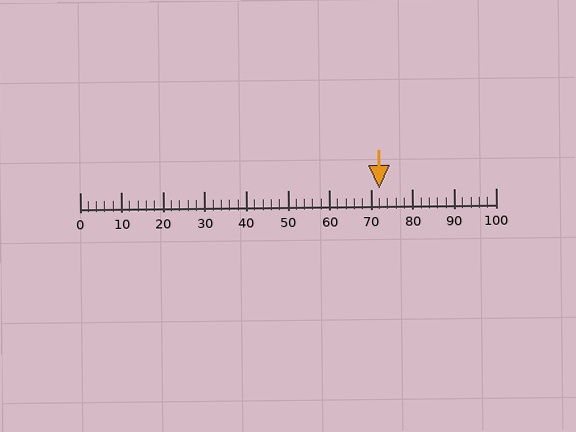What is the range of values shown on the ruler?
The ruler shows values from 0 to 100.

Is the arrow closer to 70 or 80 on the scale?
The arrow is closer to 70.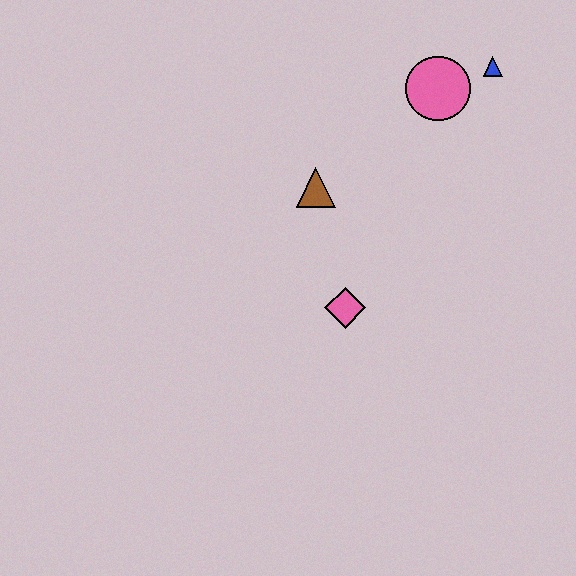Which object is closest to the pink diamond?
The brown triangle is closest to the pink diamond.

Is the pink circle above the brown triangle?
Yes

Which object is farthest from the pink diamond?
The blue triangle is farthest from the pink diamond.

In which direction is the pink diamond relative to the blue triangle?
The pink diamond is below the blue triangle.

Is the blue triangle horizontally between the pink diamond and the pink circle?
No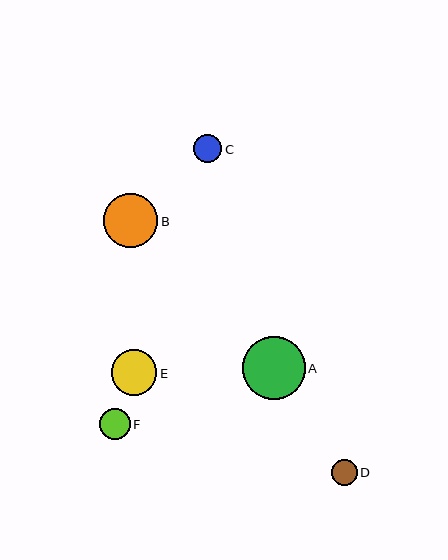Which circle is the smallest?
Circle D is the smallest with a size of approximately 26 pixels.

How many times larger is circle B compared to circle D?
Circle B is approximately 2.1 times the size of circle D.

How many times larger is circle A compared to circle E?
Circle A is approximately 1.4 times the size of circle E.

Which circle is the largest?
Circle A is the largest with a size of approximately 63 pixels.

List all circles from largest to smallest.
From largest to smallest: A, B, E, F, C, D.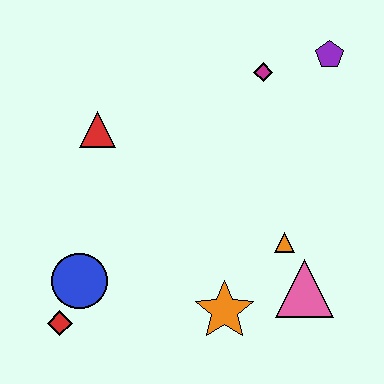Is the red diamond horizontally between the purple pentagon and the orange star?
No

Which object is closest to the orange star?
The pink triangle is closest to the orange star.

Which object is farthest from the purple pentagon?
The red diamond is farthest from the purple pentagon.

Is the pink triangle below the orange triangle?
Yes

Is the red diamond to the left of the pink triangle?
Yes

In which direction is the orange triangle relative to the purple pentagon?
The orange triangle is below the purple pentagon.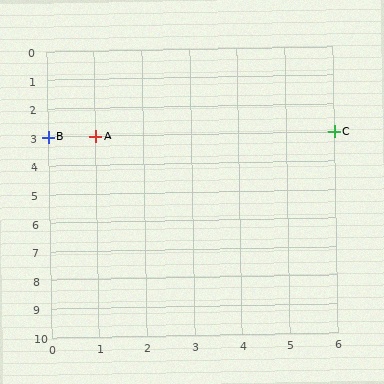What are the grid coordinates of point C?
Point C is at grid coordinates (6, 3).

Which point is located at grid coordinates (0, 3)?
Point B is at (0, 3).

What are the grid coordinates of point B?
Point B is at grid coordinates (0, 3).